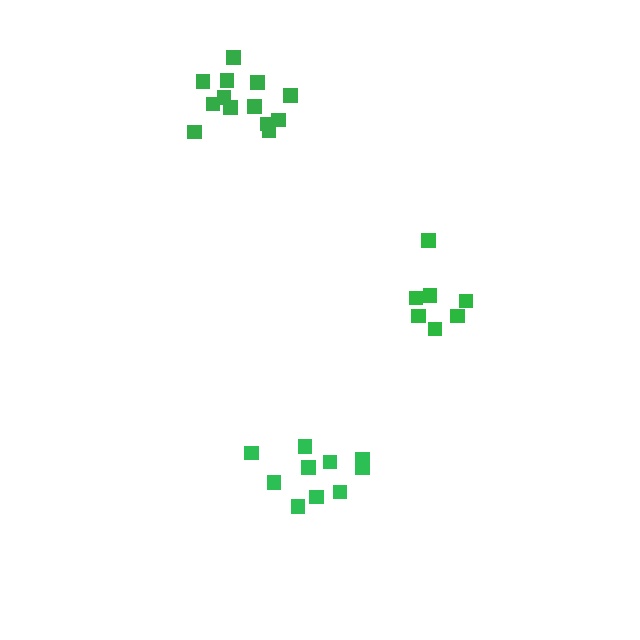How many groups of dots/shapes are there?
There are 3 groups.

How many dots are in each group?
Group 1: 13 dots, Group 2: 10 dots, Group 3: 7 dots (30 total).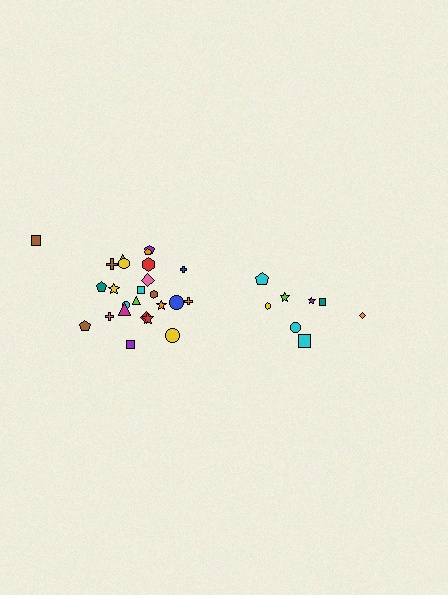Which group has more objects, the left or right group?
The left group.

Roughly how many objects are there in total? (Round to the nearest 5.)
Roughly 35 objects in total.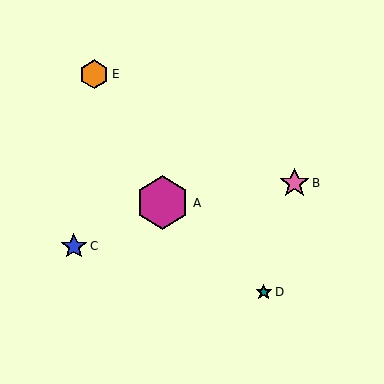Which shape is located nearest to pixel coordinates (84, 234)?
The blue star (labeled C) at (74, 246) is nearest to that location.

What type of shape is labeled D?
Shape D is a teal star.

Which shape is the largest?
The magenta hexagon (labeled A) is the largest.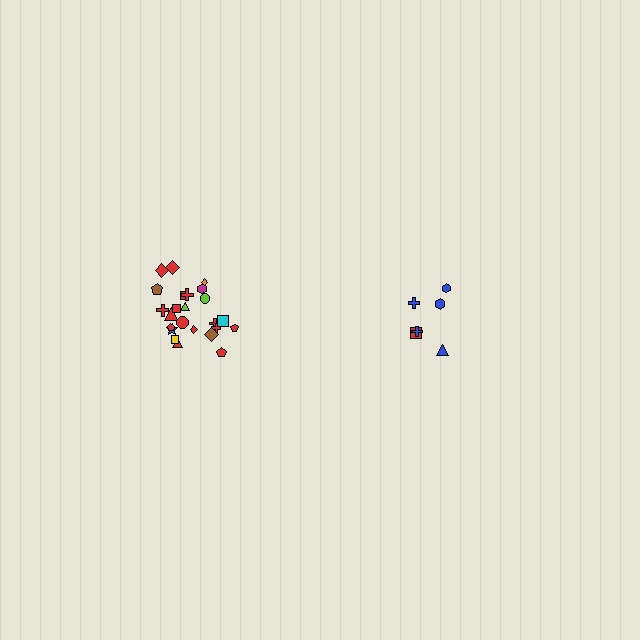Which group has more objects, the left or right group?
The left group.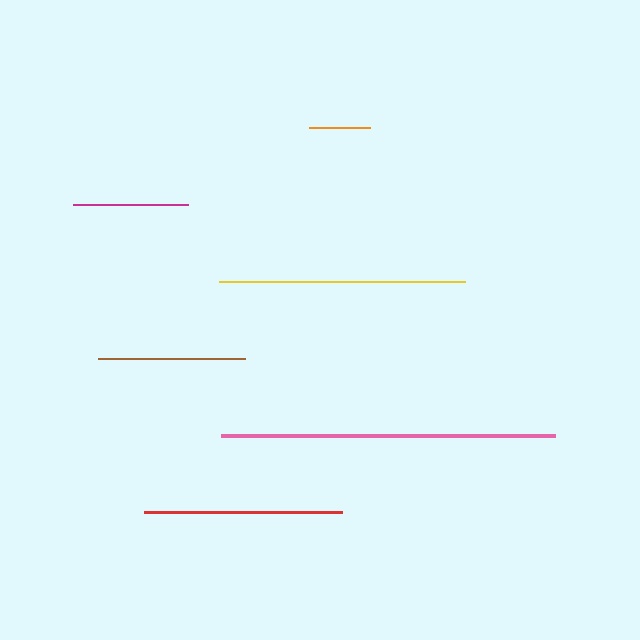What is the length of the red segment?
The red segment is approximately 198 pixels long.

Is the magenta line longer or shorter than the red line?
The red line is longer than the magenta line.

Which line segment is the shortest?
The orange line is the shortest at approximately 60 pixels.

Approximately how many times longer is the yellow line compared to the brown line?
The yellow line is approximately 1.7 times the length of the brown line.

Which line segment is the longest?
The pink line is the longest at approximately 334 pixels.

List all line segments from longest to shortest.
From longest to shortest: pink, yellow, red, brown, magenta, orange.